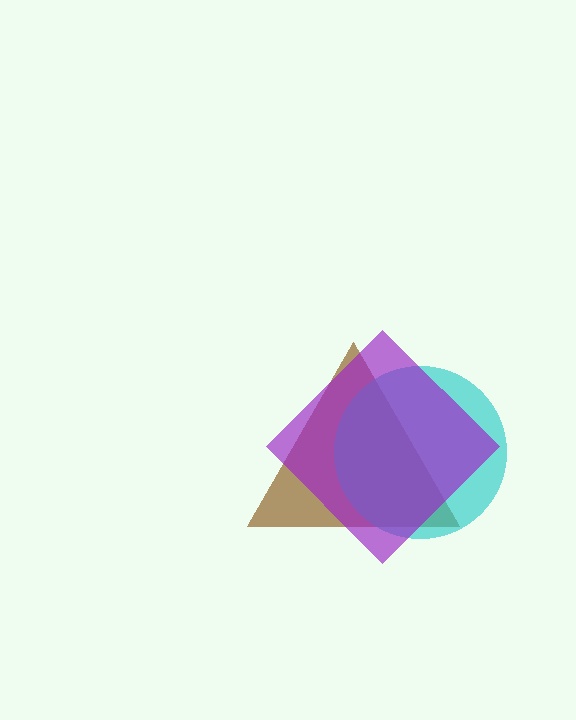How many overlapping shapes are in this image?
There are 3 overlapping shapes in the image.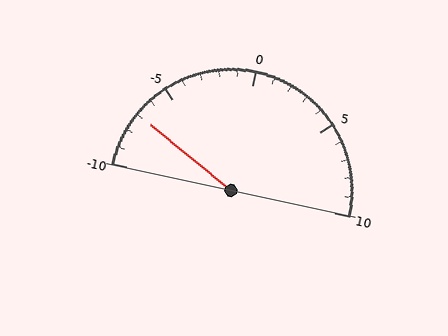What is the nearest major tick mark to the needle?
The nearest major tick mark is -5.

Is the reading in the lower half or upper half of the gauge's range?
The reading is in the lower half of the range (-10 to 10).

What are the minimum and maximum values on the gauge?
The gauge ranges from -10 to 10.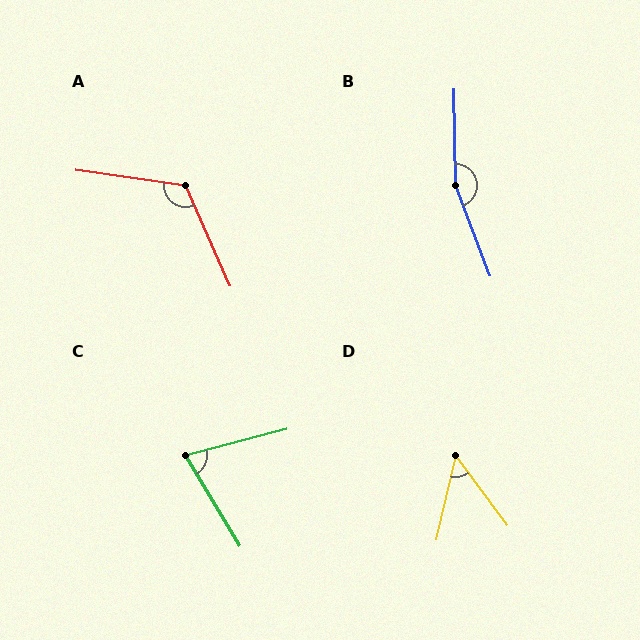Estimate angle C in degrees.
Approximately 74 degrees.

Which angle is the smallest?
D, at approximately 49 degrees.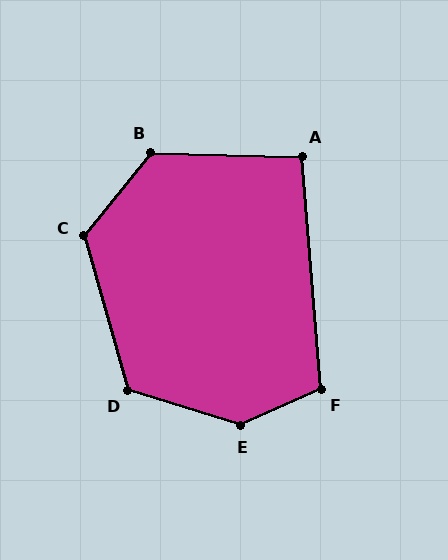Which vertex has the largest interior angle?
E, at approximately 139 degrees.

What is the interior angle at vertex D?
Approximately 123 degrees (obtuse).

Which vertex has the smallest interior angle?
A, at approximately 96 degrees.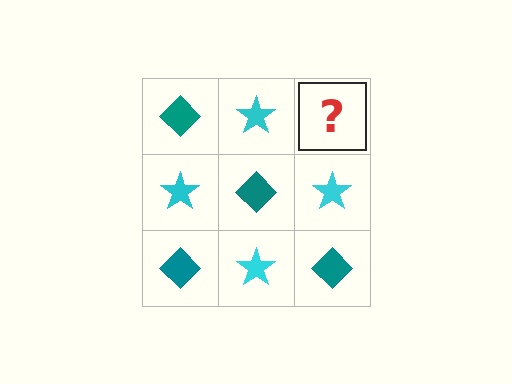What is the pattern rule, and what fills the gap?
The rule is that it alternates teal diamond and cyan star in a checkerboard pattern. The gap should be filled with a teal diamond.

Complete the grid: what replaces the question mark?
The question mark should be replaced with a teal diamond.